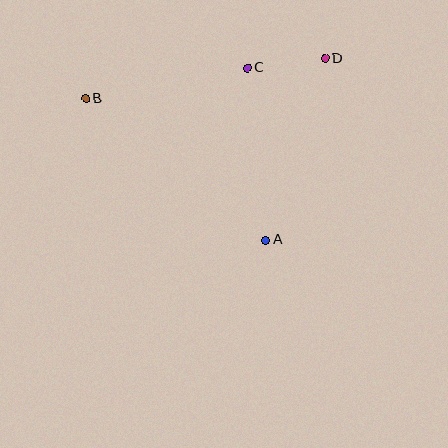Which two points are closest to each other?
Points C and D are closest to each other.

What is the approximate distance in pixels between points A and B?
The distance between A and B is approximately 229 pixels.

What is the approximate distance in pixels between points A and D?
The distance between A and D is approximately 191 pixels.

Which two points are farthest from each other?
Points B and D are farthest from each other.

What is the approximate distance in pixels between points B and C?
The distance between B and C is approximately 165 pixels.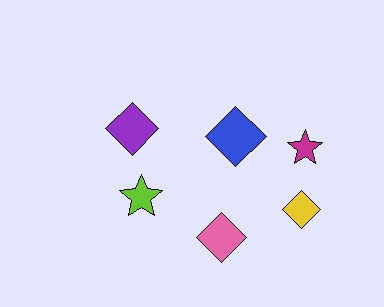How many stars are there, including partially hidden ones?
There are 2 stars.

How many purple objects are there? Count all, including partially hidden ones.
There is 1 purple object.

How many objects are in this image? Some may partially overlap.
There are 6 objects.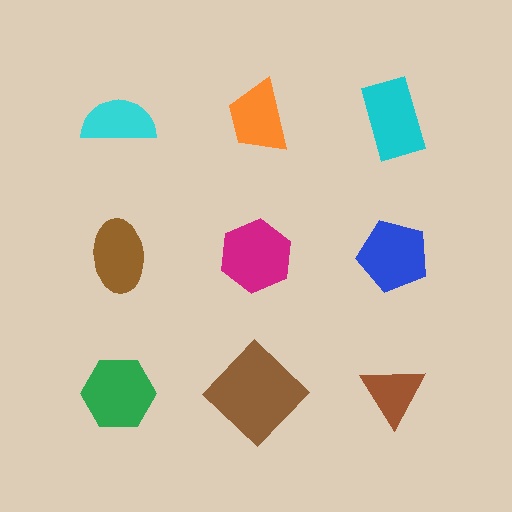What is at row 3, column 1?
A green hexagon.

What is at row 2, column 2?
A magenta hexagon.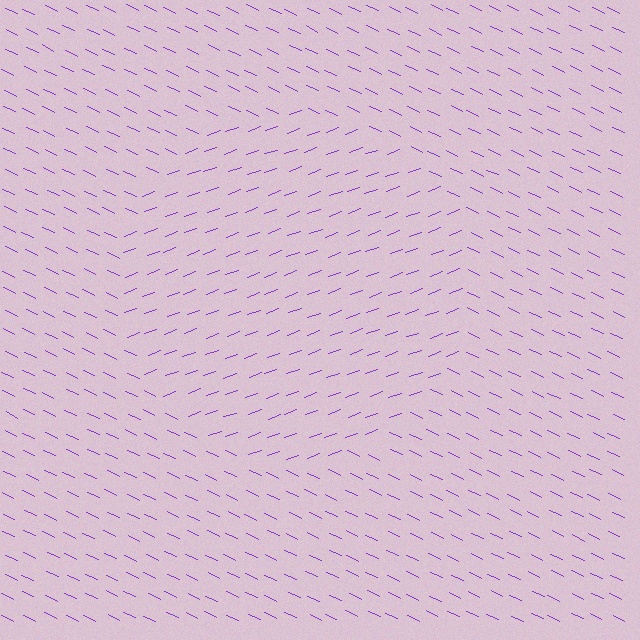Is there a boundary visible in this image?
Yes, there is a texture boundary formed by a change in line orientation.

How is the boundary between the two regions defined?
The boundary is defined purely by a change in line orientation (approximately 45 degrees difference). All lines are the same color and thickness.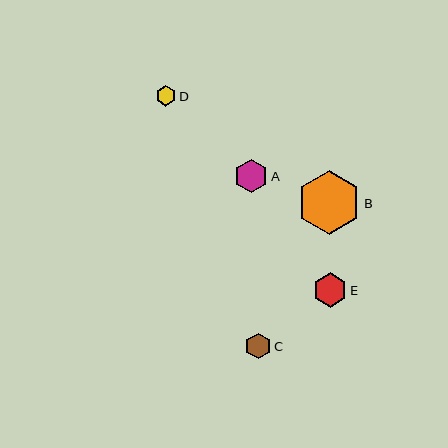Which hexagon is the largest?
Hexagon B is the largest with a size of approximately 64 pixels.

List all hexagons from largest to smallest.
From largest to smallest: B, E, A, C, D.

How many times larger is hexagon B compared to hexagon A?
Hexagon B is approximately 1.9 times the size of hexagon A.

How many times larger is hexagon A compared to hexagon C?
Hexagon A is approximately 1.3 times the size of hexagon C.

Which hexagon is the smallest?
Hexagon D is the smallest with a size of approximately 21 pixels.